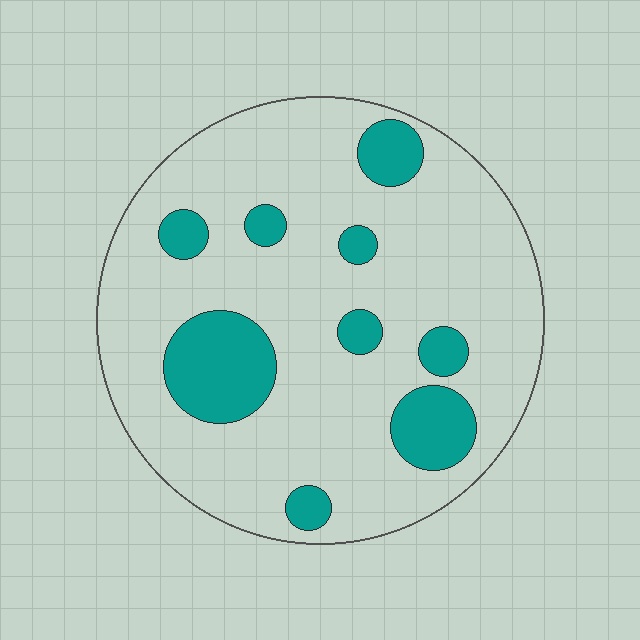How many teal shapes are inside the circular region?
9.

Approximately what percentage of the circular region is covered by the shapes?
Approximately 20%.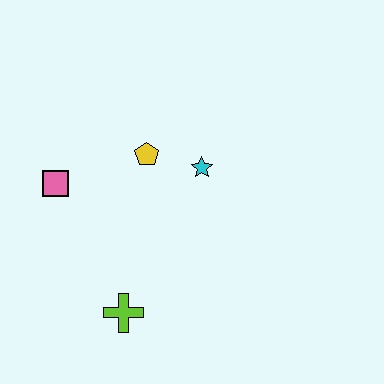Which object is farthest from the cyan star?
The lime cross is farthest from the cyan star.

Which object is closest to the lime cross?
The pink square is closest to the lime cross.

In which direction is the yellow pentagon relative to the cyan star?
The yellow pentagon is to the left of the cyan star.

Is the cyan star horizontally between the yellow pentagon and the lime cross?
No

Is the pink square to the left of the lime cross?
Yes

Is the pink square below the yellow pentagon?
Yes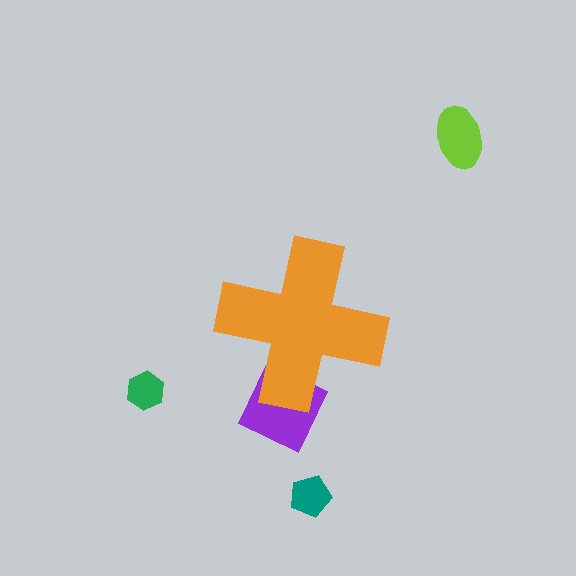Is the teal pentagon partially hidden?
No, the teal pentagon is fully visible.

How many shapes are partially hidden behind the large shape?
1 shape is partially hidden.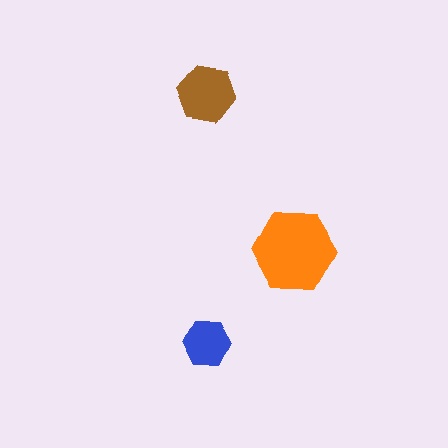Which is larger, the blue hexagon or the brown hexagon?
The brown one.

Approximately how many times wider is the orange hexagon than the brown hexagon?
About 1.5 times wider.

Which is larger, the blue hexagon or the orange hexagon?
The orange one.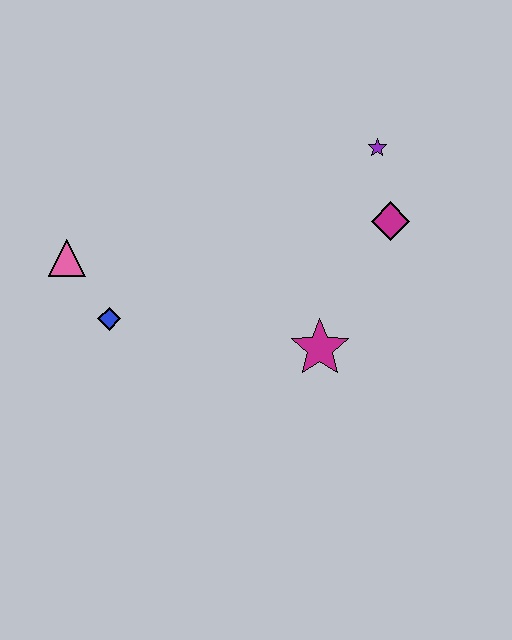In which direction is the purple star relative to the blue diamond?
The purple star is to the right of the blue diamond.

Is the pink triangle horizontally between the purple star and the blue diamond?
No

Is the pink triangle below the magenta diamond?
Yes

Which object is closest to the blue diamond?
The pink triangle is closest to the blue diamond.